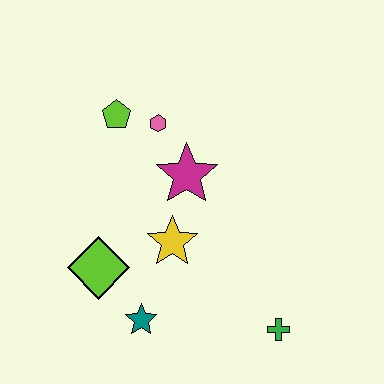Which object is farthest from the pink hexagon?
The green cross is farthest from the pink hexagon.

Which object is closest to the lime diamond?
The teal star is closest to the lime diamond.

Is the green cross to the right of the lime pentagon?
Yes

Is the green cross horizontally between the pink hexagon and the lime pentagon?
No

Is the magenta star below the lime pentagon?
Yes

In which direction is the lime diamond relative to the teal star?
The lime diamond is above the teal star.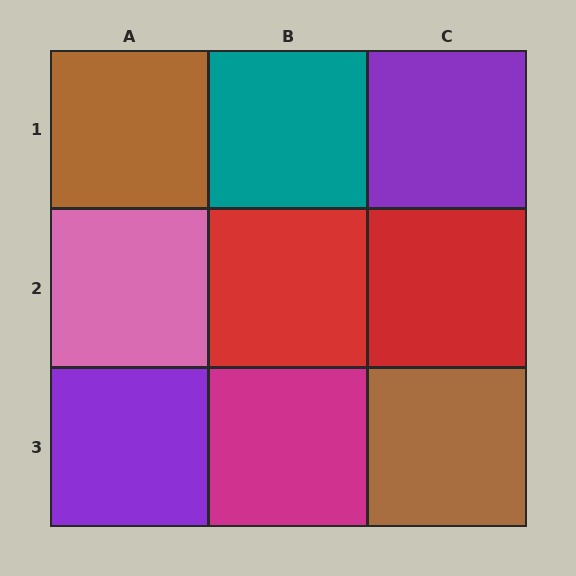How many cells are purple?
2 cells are purple.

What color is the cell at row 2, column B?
Red.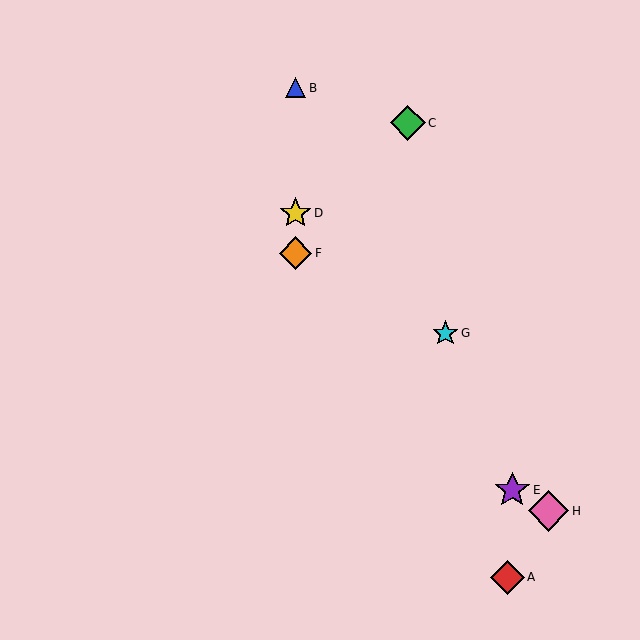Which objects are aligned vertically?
Objects B, D, F are aligned vertically.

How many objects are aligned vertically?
3 objects (B, D, F) are aligned vertically.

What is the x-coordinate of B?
Object B is at x≈295.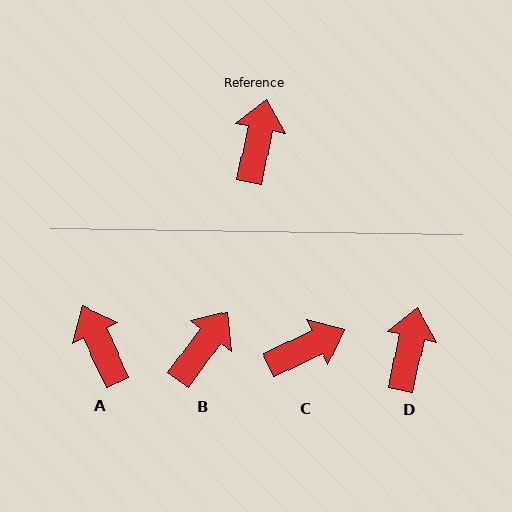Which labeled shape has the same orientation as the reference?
D.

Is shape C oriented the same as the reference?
No, it is off by about 53 degrees.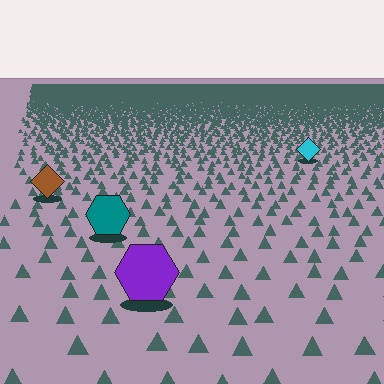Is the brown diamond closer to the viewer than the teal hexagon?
No. The teal hexagon is closer — you can tell from the texture gradient: the ground texture is coarser near it.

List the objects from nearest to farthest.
From nearest to farthest: the purple hexagon, the teal hexagon, the brown diamond, the cyan diamond.